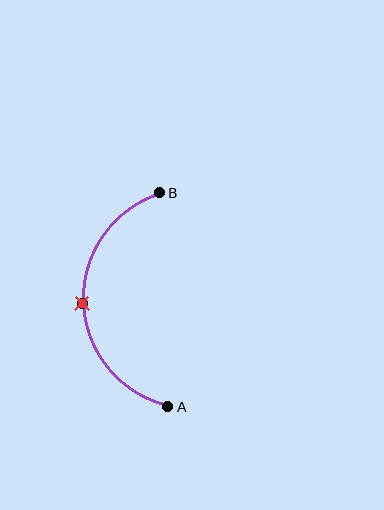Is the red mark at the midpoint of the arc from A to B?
Yes. The red mark lies on the arc at equal arc-length from both A and B — it is the arc midpoint.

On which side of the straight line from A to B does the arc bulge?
The arc bulges to the left of the straight line connecting A and B.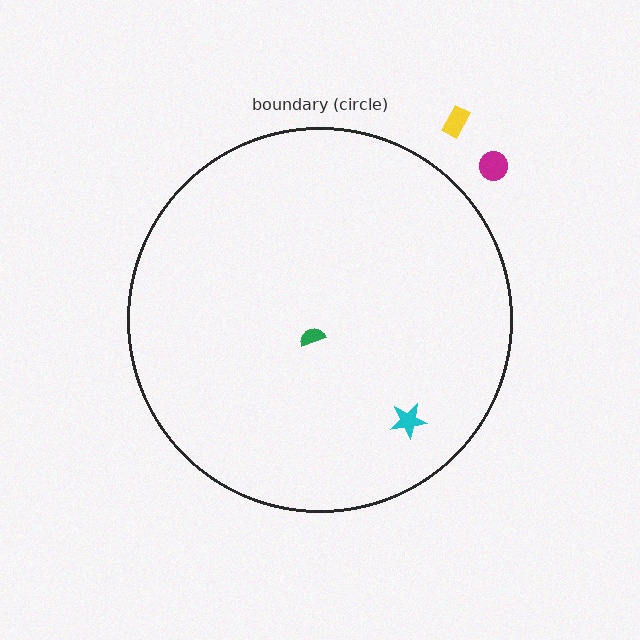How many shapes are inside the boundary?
2 inside, 2 outside.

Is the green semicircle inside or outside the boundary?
Inside.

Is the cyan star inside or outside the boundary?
Inside.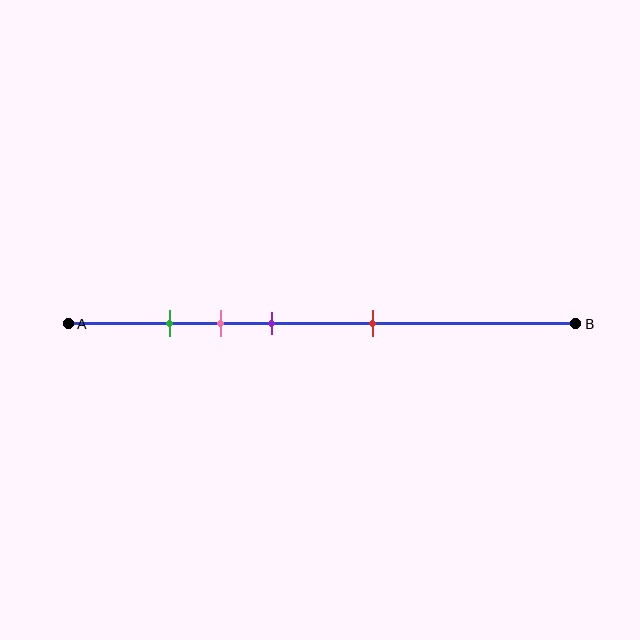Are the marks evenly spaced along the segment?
No, the marks are not evenly spaced.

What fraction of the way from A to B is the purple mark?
The purple mark is approximately 40% (0.4) of the way from A to B.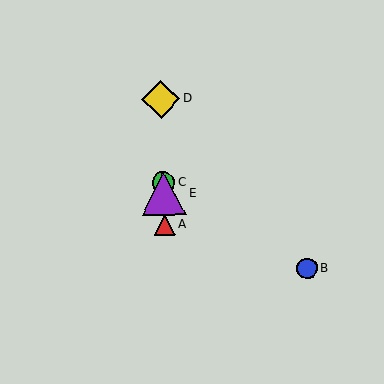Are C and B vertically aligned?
No, C is at x≈163 and B is at x≈307.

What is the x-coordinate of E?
Object E is at x≈164.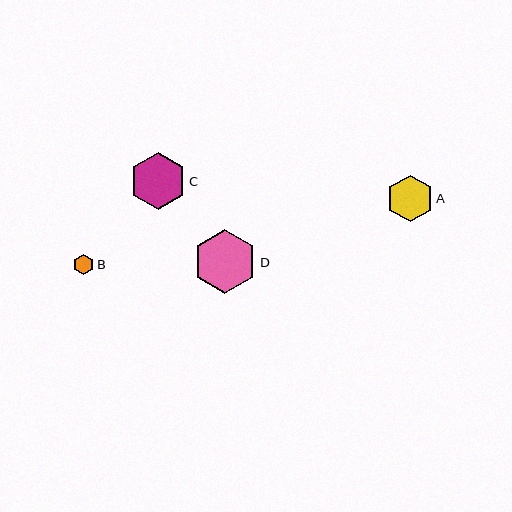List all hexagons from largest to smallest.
From largest to smallest: D, C, A, B.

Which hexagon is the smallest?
Hexagon B is the smallest with a size of approximately 20 pixels.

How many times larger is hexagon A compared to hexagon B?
Hexagon A is approximately 2.3 times the size of hexagon B.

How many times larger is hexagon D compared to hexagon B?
Hexagon D is approximately 3.2 times the size of hexagon B.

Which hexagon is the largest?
Hexagon D is the largest with a size of approximately 64 pixels.